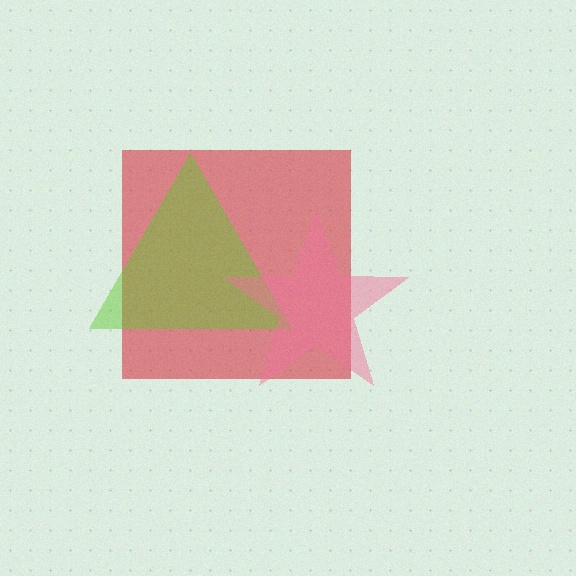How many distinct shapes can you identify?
There are 3 distinct shapes: a red square, a lime triangle, a pink star.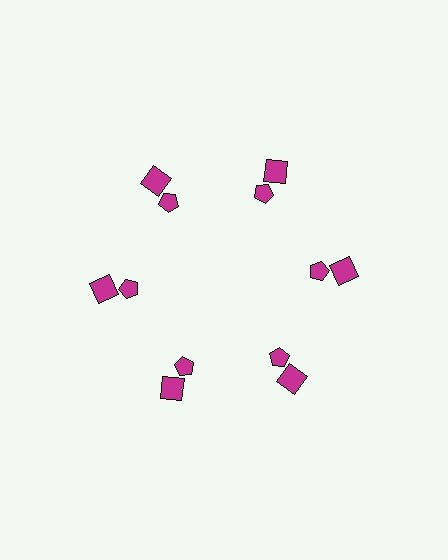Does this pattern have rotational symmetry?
Yes, this pattern has 6-fold rotational symmetry. It looks the same after rotating 60 degrees around the center.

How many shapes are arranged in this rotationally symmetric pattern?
There are 12 shapes, arranged in 6 groups of 2.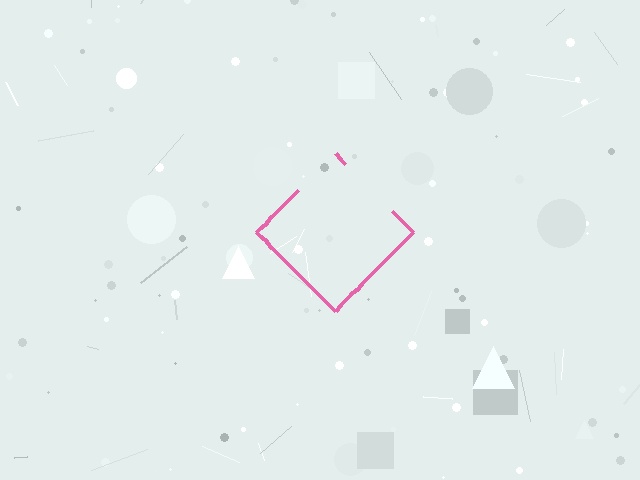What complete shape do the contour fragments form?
The contour fragments form a diamond.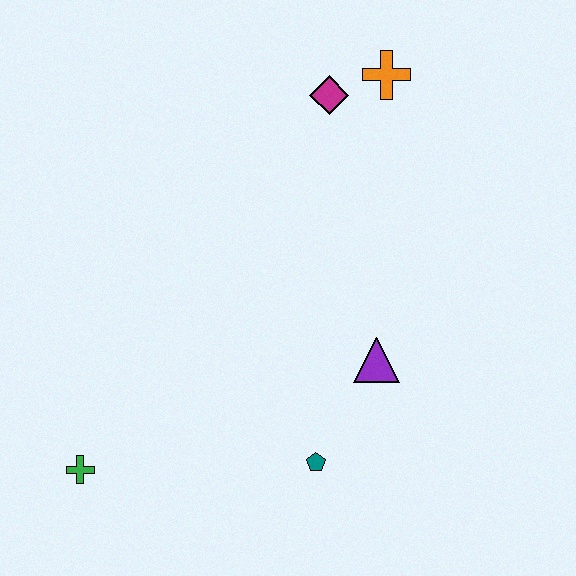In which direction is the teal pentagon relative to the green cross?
The teal pentagon is to the right of the green cross.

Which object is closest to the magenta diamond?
The orange cross is closest to the magenta diamond.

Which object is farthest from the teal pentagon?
The orange cross is farthest from the teal pentagon.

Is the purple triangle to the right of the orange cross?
No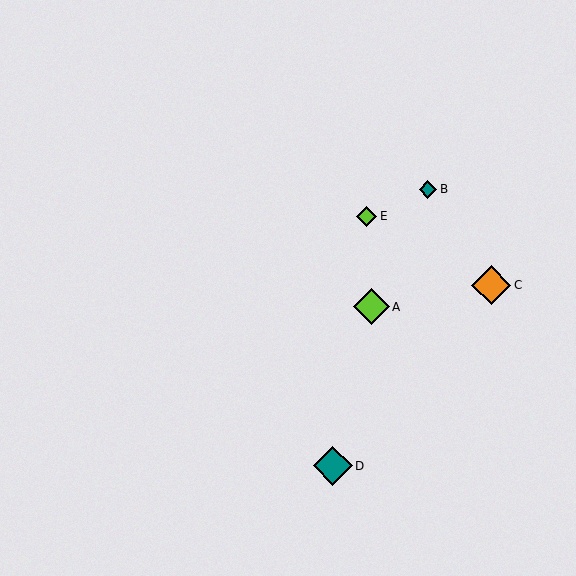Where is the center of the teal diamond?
The center of the teal diamond is at (428, 189).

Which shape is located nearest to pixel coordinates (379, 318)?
The lime diamond (labeled A) at (371, 307) is nearest to that location.